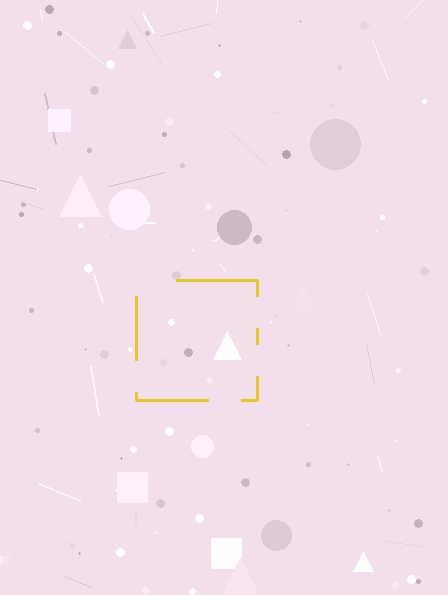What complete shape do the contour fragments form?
The contour fragments form a square.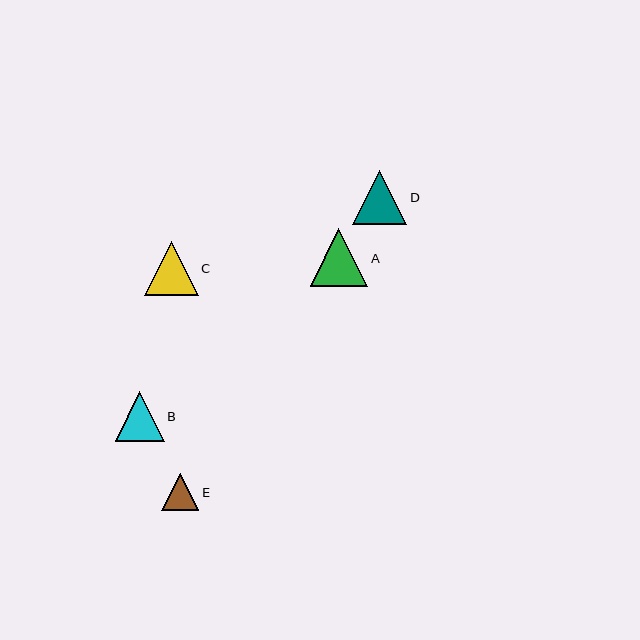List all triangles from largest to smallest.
From largest to smallest: A, C, D, B, E.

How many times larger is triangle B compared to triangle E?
Triangle B is approximately 1.3 times the size of triangle E.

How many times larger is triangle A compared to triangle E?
Triangle A is approximately 1.5 times the size of triangle E.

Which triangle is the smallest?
Triangle E is the smallest with a size of approximately 37 pixels.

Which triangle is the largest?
Triangle A is the largest with a size of approximately 58 pixels.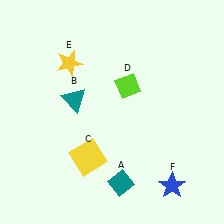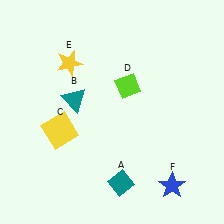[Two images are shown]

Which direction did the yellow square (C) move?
The yellow square (C) moved left.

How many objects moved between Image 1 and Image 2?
1 object moved between the two images.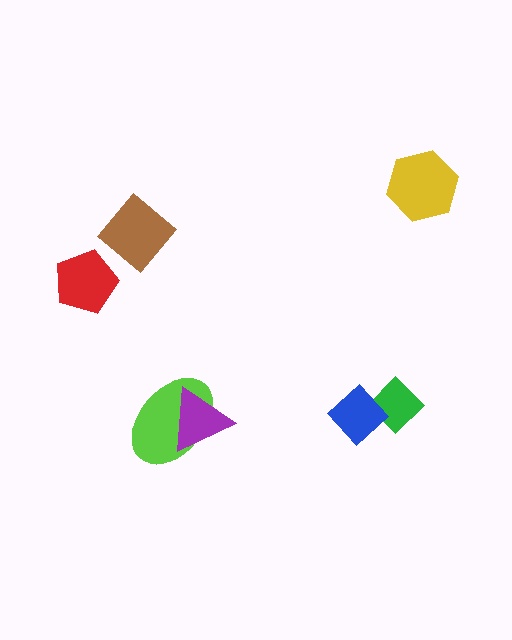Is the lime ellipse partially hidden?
Yes, it is partially covered by another shape.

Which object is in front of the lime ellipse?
The purple triangle is in front of the lime ellipse.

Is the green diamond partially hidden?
Yes, it is partially covered by another shape.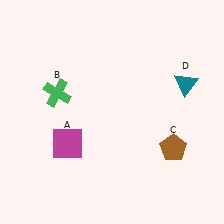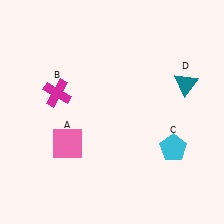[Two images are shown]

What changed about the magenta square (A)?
In Image 1, A is magenta. In Image 2, it changed to pink.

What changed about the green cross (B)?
In Image 1, B is green. In Image 2, it changed to magenta.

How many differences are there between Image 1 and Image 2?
There are 3 differences between the two images.